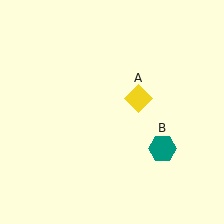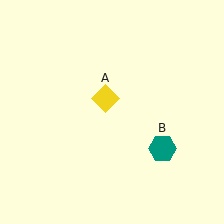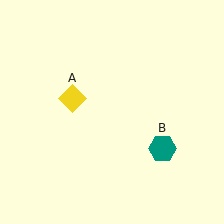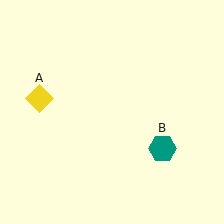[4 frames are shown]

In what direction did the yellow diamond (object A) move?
The yellow diamond (object A) moved left.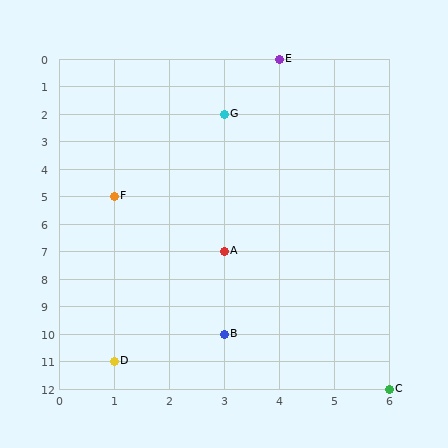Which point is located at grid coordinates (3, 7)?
Point A is at (3, 7).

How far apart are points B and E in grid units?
Points B and E are 1 column and 10 rows apart (about 10.0 grid units diagonally).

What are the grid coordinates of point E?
Point E is at grid coordinates (4, 0).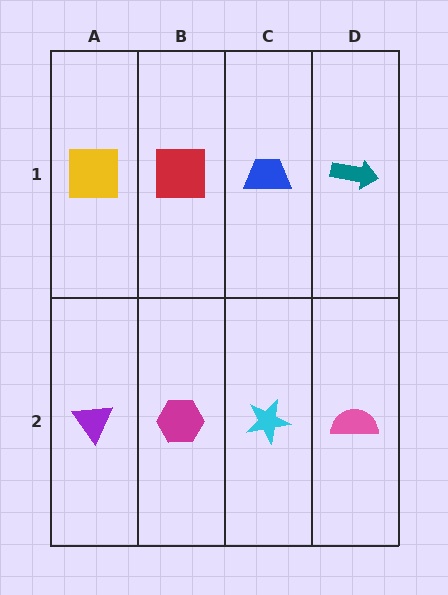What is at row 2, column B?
A magenta hexagon.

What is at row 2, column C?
A cyan star.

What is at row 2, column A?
A purple triangle.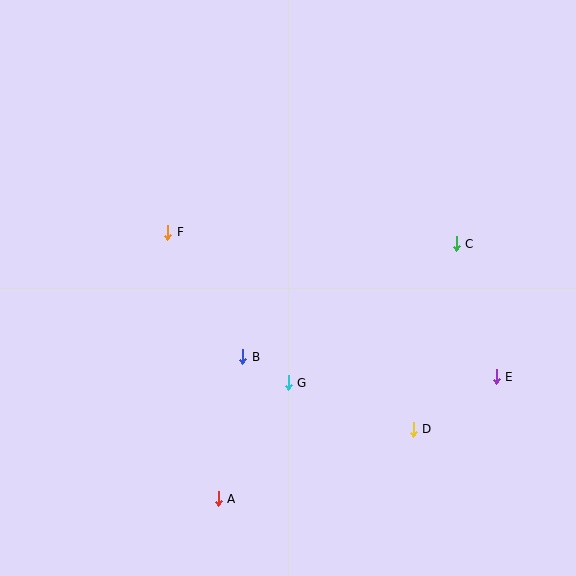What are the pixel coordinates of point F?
Point F is at (168, 232).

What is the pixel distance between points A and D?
The distance between A and D is 207 pixels.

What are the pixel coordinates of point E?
Point E is at (496, 377).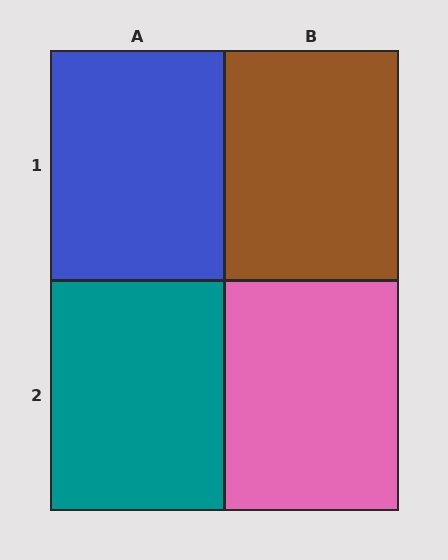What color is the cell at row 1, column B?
Brown.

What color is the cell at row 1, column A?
Blue.